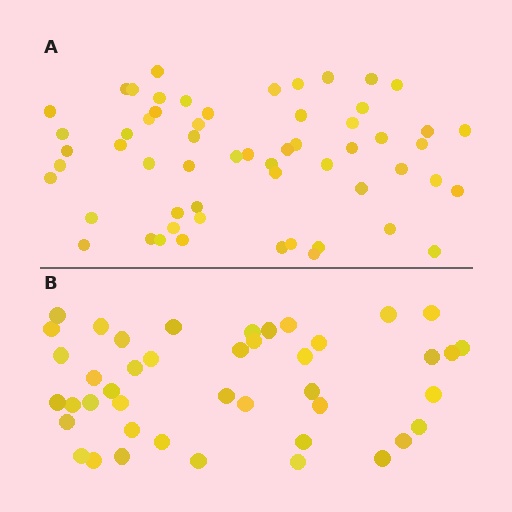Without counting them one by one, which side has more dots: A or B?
Region A (the top region) has more dots.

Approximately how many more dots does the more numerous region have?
Region A has approximately 15 more dots than region B.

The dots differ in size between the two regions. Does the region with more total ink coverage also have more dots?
No. Region B has more total ink coverage because its dots are larger, but region A actually contains more individual dots. Total area can be misleading — the number of items is what matters here.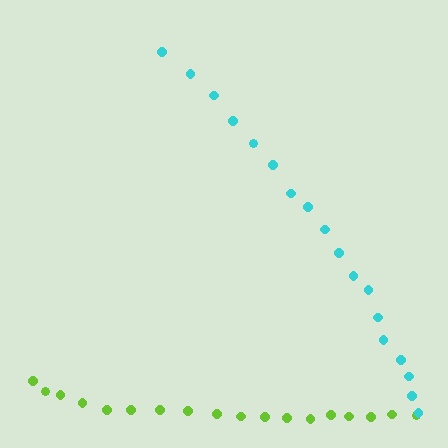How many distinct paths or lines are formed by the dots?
There are 2 distinct paths.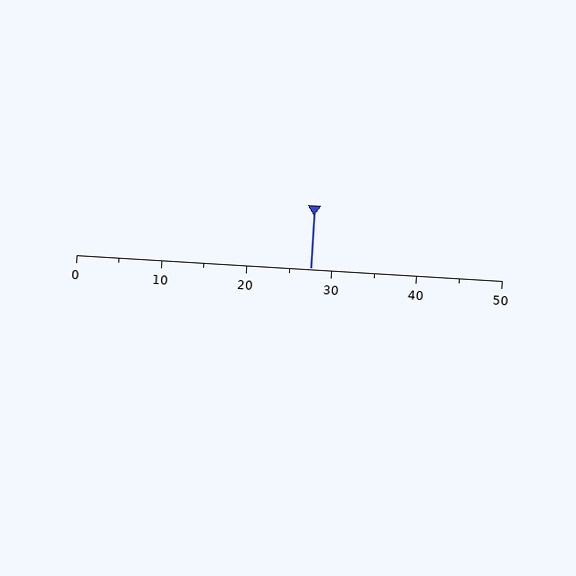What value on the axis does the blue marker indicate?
The marker indicates approximately 27.5.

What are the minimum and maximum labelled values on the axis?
The axis runs from 0 to 50.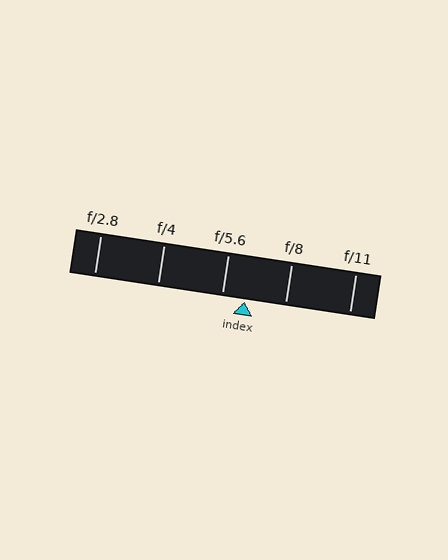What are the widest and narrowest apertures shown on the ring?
The widest aperture shown is f/2.8 and the narrowest is f/11.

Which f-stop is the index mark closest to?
The index mark is closest to f/5.6.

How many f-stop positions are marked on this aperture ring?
There are 5 f-stop positions marked.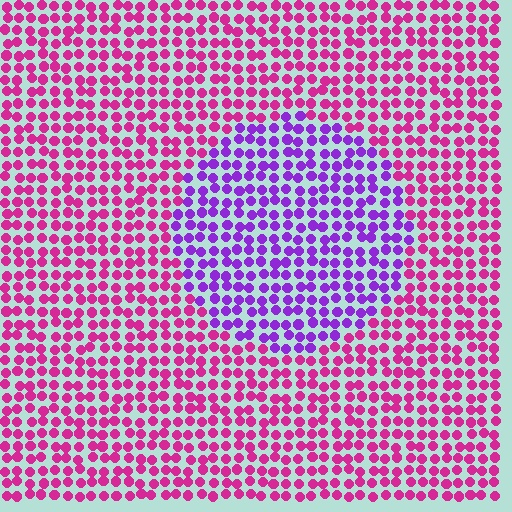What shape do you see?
I see a circle.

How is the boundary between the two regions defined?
The boundary is defined purely by a slight shift in hue (about 46 degrees). Spacing, size, and orientation are identical on both sides.